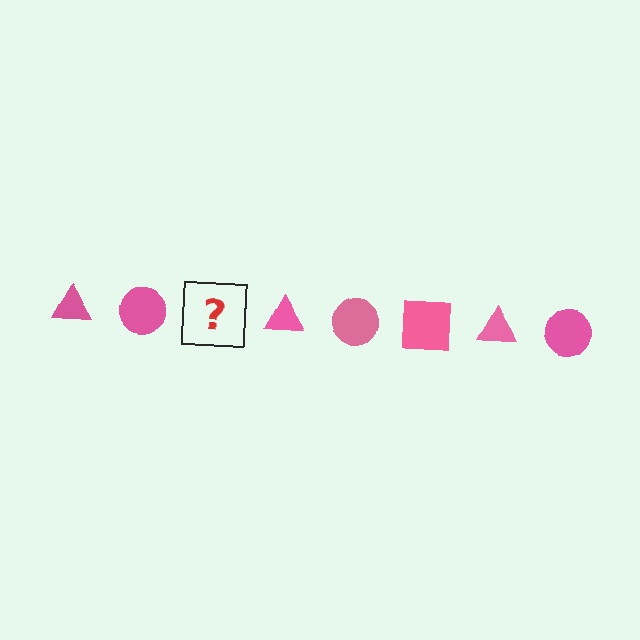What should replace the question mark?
The question mark should be replaced with a pink square.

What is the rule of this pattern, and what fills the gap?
The rule is that the pattern cycles through triangle, circle, square shapes in pink. The gap should be filled with a pink square.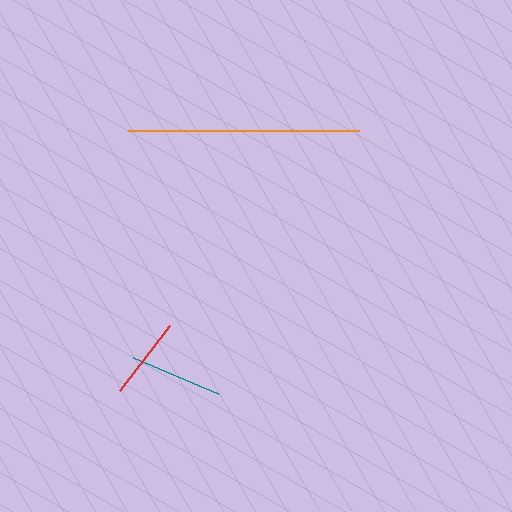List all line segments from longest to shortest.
From longest to shortest: orange, teal, red.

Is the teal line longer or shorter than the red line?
The teal line is longer than the red line.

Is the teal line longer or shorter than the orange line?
The orange line is longer than the teal line.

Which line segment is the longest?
The orange line is the longest at approximately 231 pixels.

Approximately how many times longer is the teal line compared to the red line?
The teal line is approximately 1.1 times the length of the red line.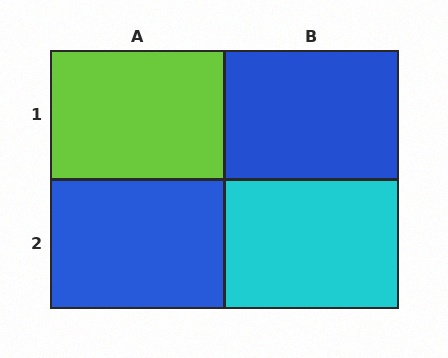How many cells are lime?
1 cell is lime.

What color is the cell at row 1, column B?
Blue.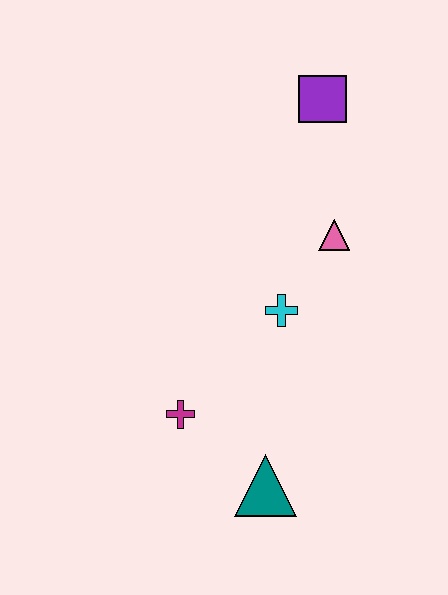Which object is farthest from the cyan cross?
The purple square is farthest from the cyan cross.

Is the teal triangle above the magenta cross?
No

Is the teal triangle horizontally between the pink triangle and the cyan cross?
No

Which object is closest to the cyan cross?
The pink triangle is closest to the cyan cross.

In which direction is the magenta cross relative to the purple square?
The magenta cross is below the purple square.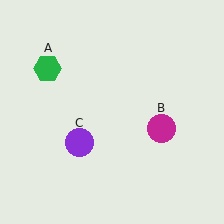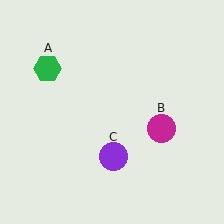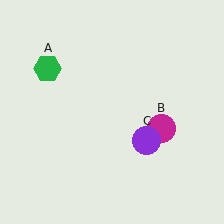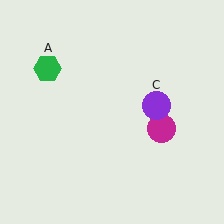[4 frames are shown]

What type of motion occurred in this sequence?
The purple circle (object C) rotated counterclockwise around the center of the scene.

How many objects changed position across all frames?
1 object changed position: purple circle (object C).